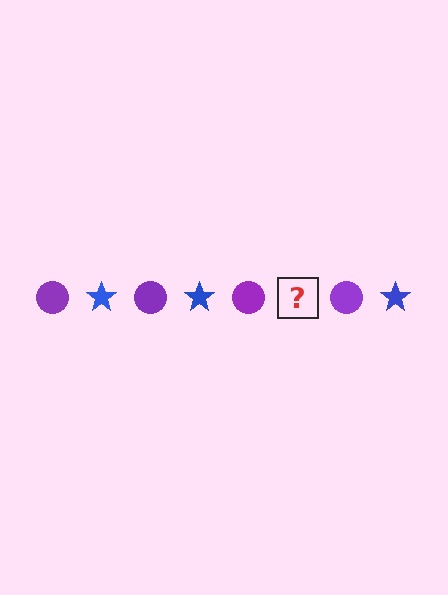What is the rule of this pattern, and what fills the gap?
The rule is that the pattern alternates between purple circle and blue star. The gap should be filled with a blue star.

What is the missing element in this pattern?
The missing element is a blue star.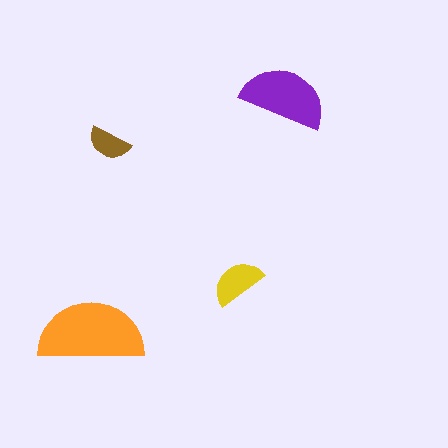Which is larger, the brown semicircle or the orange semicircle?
The orange one.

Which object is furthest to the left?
The orange semicircle is leftmost.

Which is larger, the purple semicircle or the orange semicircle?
The orange one.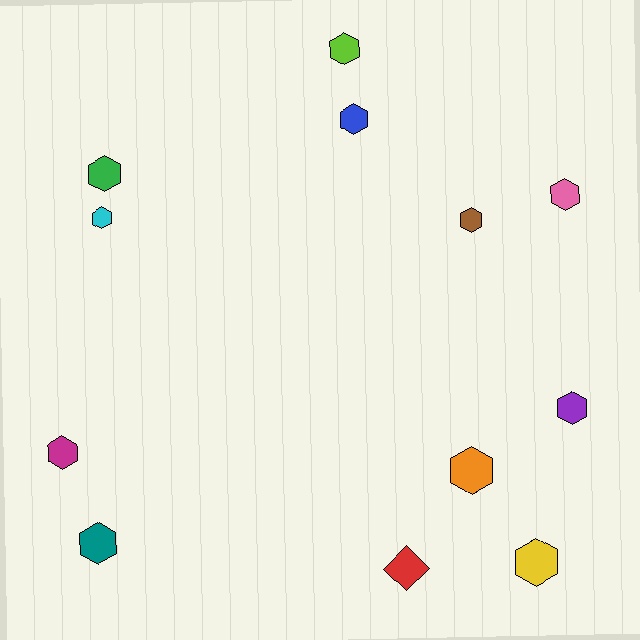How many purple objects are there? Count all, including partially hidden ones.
There is 1 purple object.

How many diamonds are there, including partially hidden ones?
There is 1 diamond.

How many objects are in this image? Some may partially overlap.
There are 12 objects.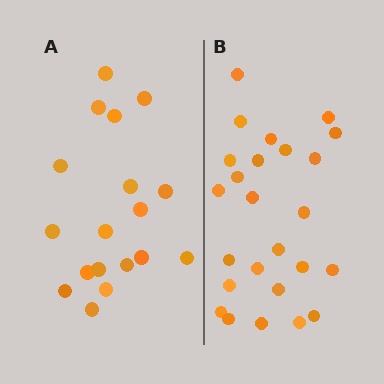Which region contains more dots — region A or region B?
Region B (the right region) has more dots.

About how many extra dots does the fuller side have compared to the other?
Region B has roughly 8 or so more dots than region A.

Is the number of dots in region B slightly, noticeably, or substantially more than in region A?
Region B has noticeably more, but not dramatically so. The ratio is roughly 1.4 to 1.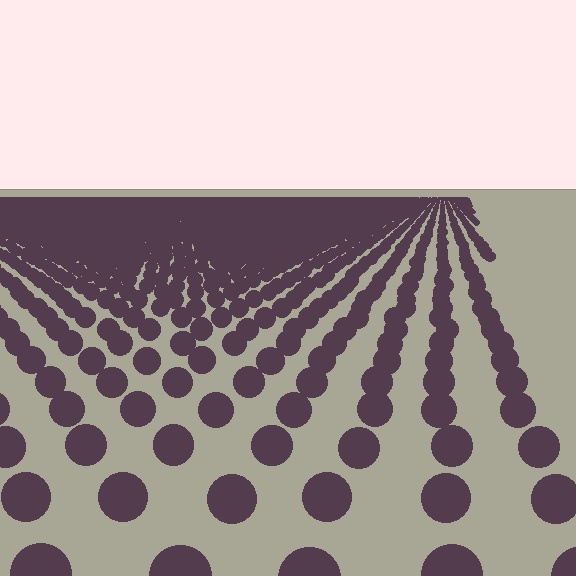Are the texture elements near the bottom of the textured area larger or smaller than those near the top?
Larger. Near the bottom, elements are closer to the viewer and appear at a bigger on-screen size.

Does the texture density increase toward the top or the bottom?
Density increases toward the top.